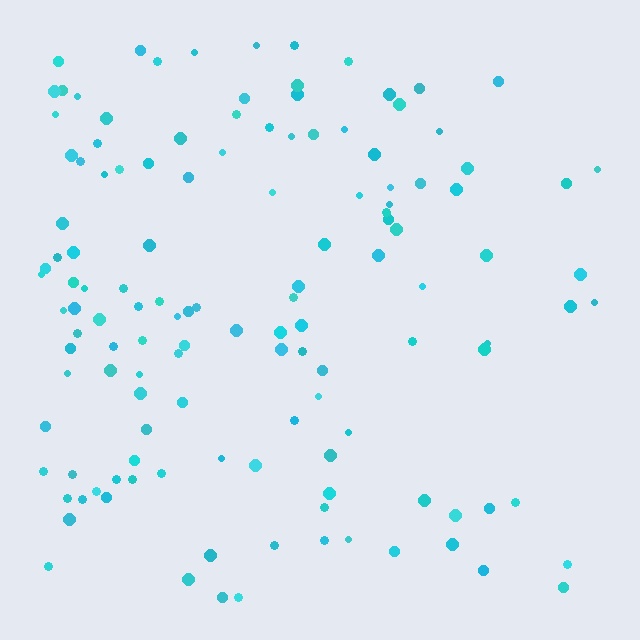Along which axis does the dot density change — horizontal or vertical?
Horizontal.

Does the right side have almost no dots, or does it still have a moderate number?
Still a moderate number, just noticeably fewer than the left.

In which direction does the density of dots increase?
From right to left, with the left side densest.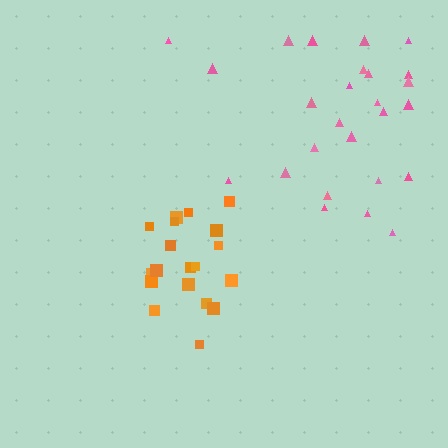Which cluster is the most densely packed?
Orange.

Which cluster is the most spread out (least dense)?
Pink.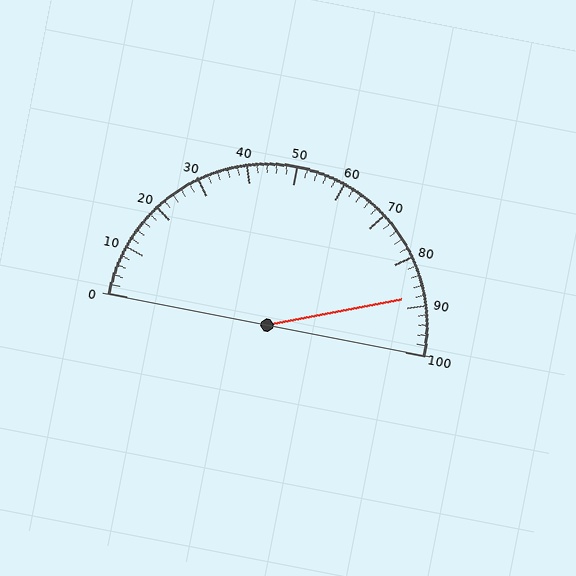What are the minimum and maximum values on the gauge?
The gauge ranges from 0 to 100.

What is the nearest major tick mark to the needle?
The nearest major tick mark is 90.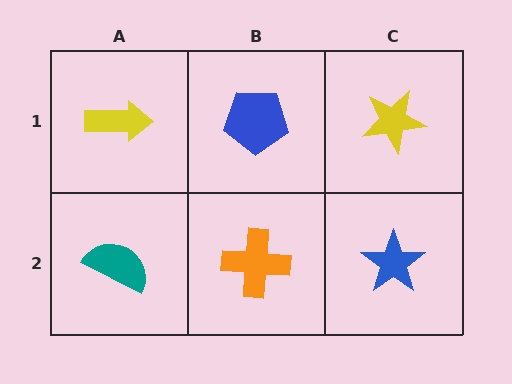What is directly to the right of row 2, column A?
An orange cross.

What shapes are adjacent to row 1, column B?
An orange cross (row 2, column B), a yellow arrow (row 1, column A), a yellow star (row 1, column C).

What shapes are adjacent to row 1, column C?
A blue star (row 2, column C), a blue pentagon (row 1, column B).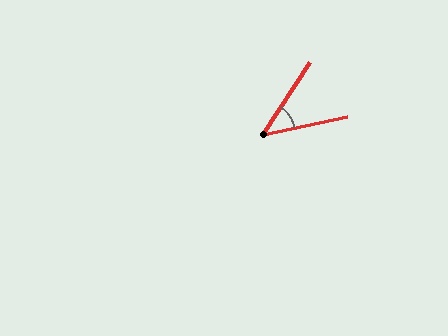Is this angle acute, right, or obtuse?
It is acute.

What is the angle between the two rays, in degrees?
Approximately 45 degrees.